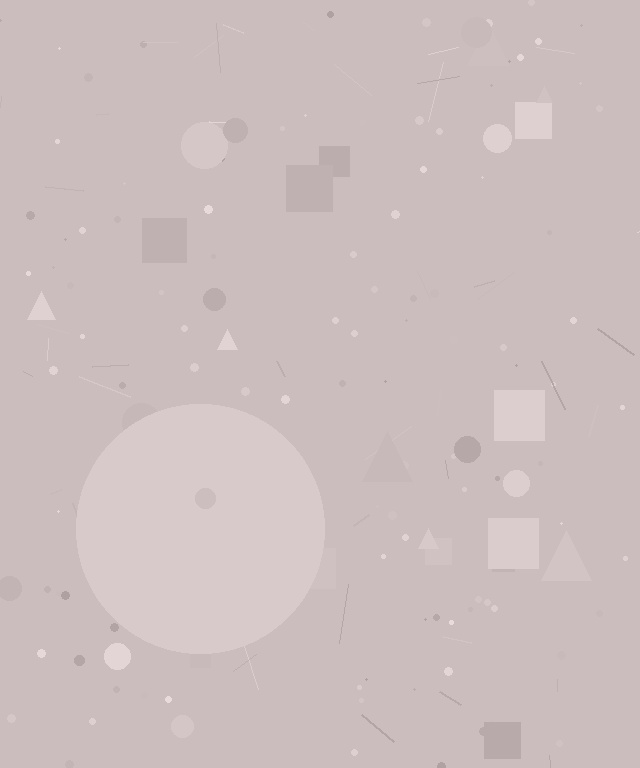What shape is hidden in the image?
A circle is hidden in the image.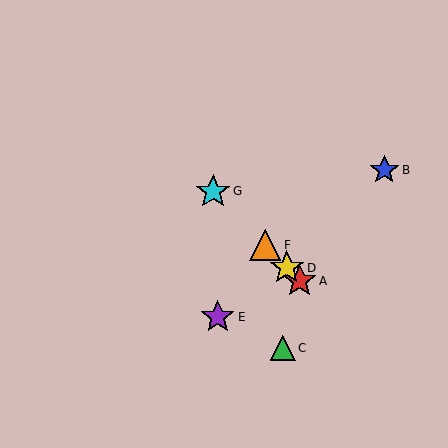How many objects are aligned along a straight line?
4 objects (A, D, F, G) are aligned along a straight line.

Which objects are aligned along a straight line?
Objects A, D, F, G are aligned along a straight line.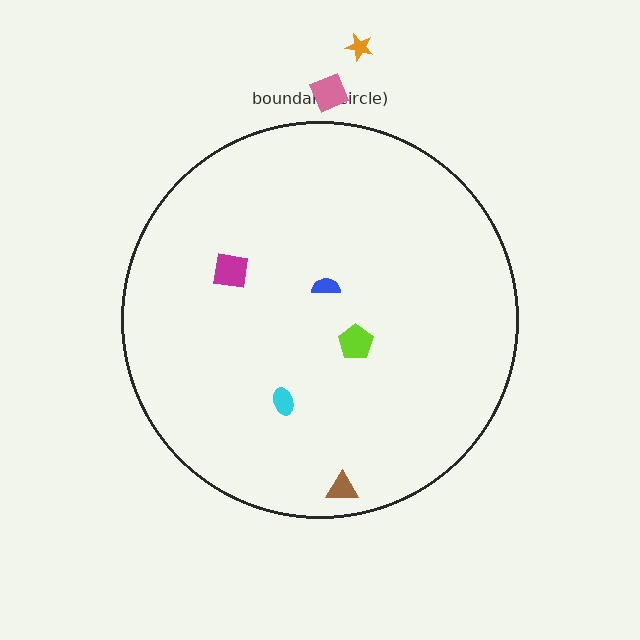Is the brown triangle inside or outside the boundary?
Inside.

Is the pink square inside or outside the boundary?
Outside.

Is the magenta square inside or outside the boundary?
Inside.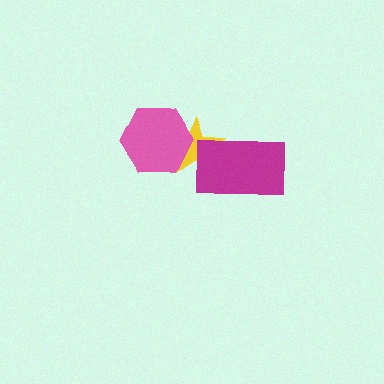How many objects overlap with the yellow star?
2 objects overlap with the yellow star.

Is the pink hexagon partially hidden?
No, no other shape covers it.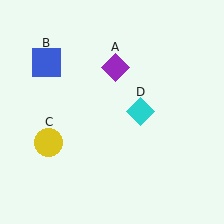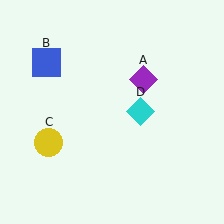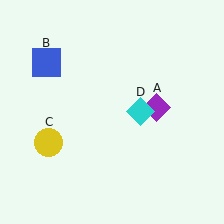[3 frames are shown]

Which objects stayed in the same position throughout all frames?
Blue square (object B) and yellow circle (object C) and cyan diamond (object D) remained stationary.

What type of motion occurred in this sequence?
The purple diamond (object A) rotated clockwise around the center of the scene.